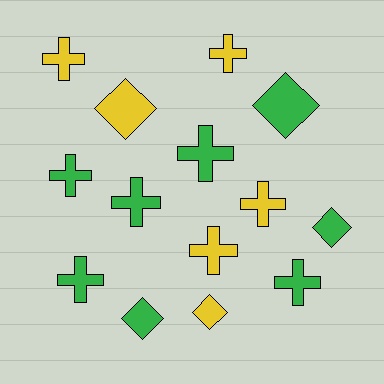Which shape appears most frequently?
Cross, with 9 objects.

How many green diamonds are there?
There are 3 green diamonds.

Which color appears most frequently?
Green, with 8 objects.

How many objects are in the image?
There are 14 objects.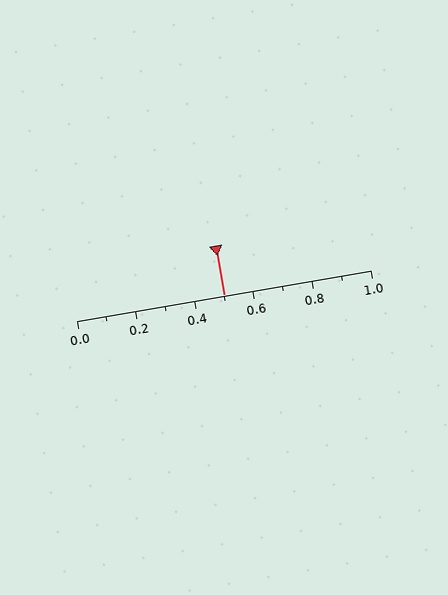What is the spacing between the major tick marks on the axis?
The major ticks are spaced 0.2 apart.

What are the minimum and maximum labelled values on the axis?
The axis runs from 0.0 to 1.0.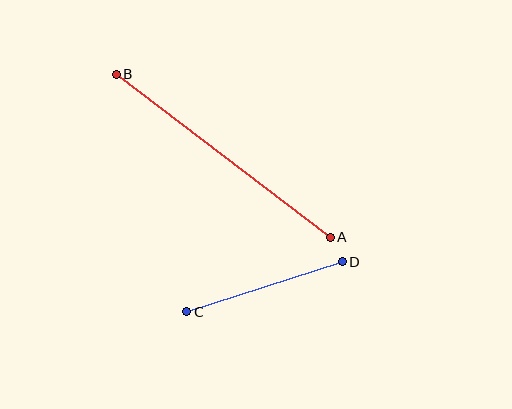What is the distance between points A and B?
The distance is approximately 269 pixels.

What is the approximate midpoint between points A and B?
The midpoint is at approximately (223, 156) pixels.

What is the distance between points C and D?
The distance is approximately 163 pixels.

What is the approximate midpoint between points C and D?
The midpoint is at approximately (264, 287) pixels.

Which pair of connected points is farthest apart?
Points A and B are farthest apart.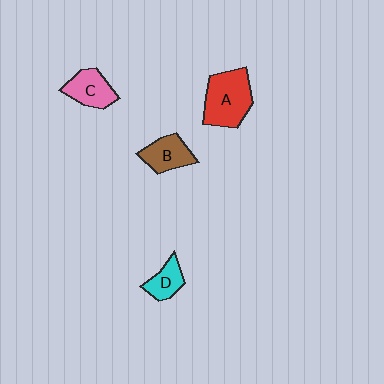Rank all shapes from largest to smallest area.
From largest to smallest: A (red), C (pink), B (brown), D (cyan).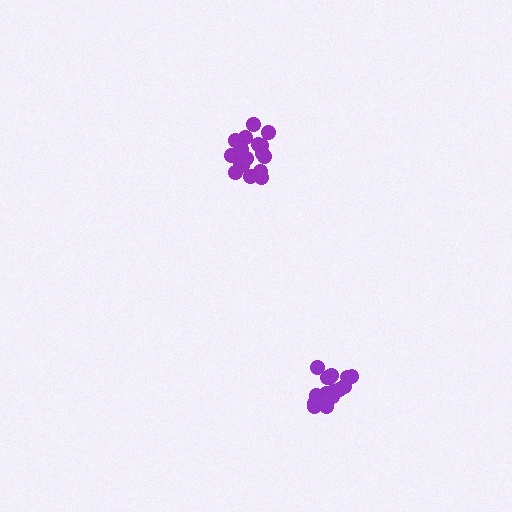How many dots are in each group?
Group 1: 18 dots, Group 2: 16 dots (34 total).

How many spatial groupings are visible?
There are 2 spatial groupings.